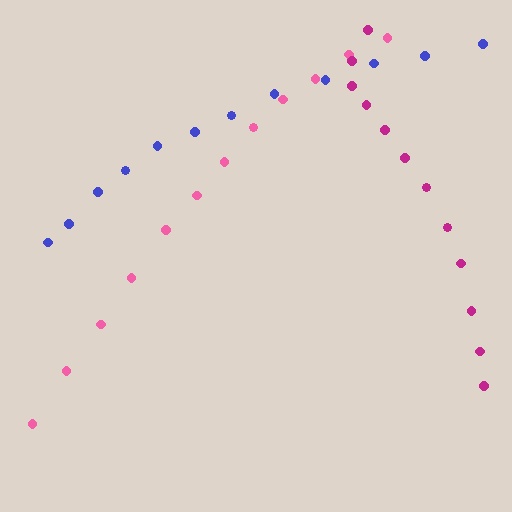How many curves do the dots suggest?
There are 3 distinct paths.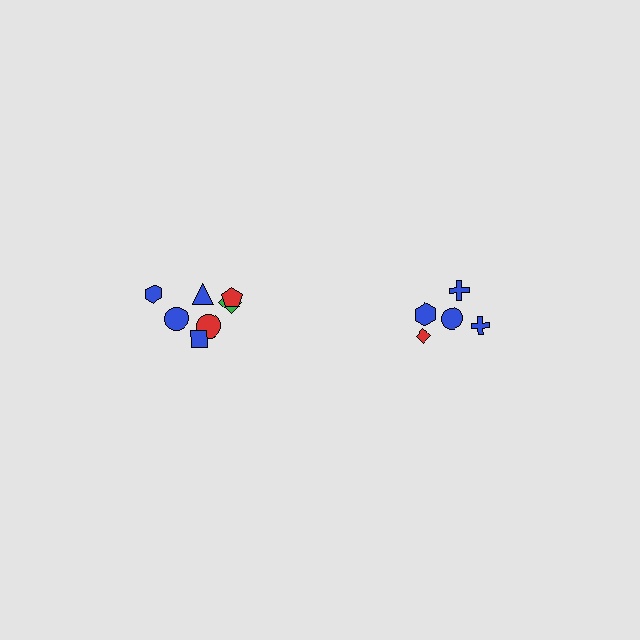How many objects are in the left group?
There are 7 objects.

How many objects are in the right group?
There are 5 objects.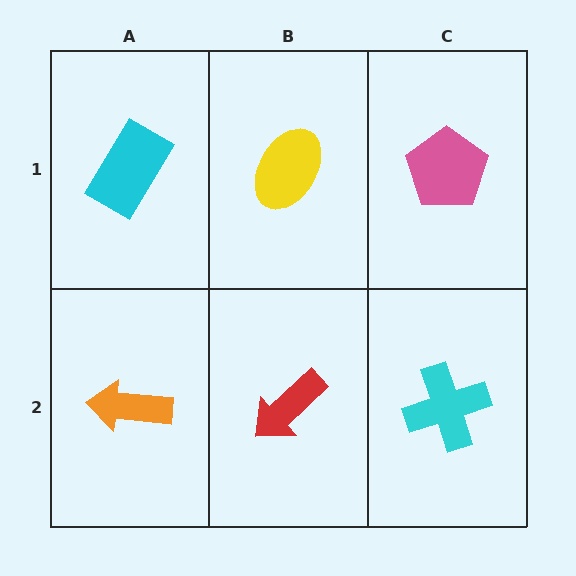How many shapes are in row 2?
3 shapes.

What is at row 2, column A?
An orange arrow.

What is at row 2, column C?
A cyan cross.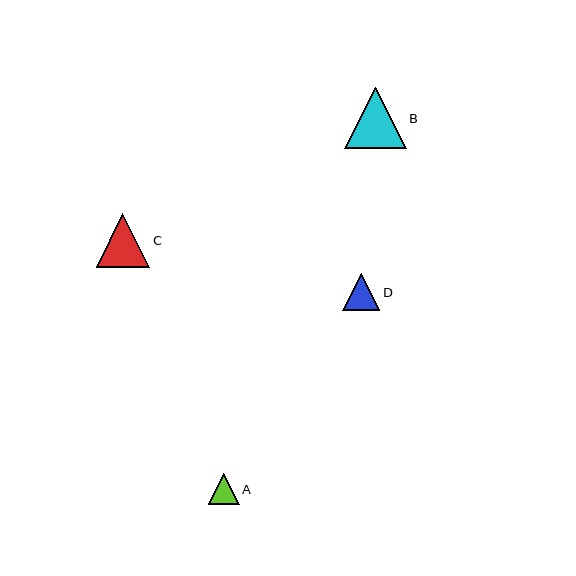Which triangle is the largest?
Triangle B is the largest with a size of approximately 61 pixels.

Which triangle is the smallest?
Triangle A is the smallest with a size of approximately 30 pixels.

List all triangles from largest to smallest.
From largest to smallest: B, C, D, A.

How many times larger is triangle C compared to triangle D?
Triangle C is approximately 1.4 times the size of triangle D.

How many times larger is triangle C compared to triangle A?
Triangle C is approximately 1.8 times the size of triangle A.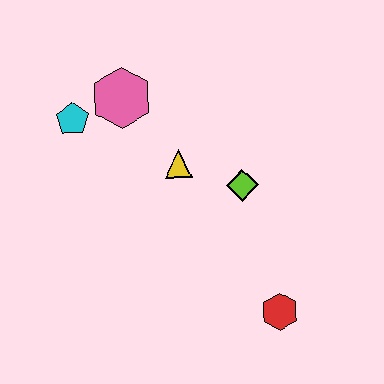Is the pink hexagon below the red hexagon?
No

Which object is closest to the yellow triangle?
The lime diamond is closest to the yellow triangle.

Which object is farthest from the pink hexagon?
The red hexagon is farthest from the pink hexagon.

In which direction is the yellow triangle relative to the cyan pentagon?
The yellow triangle is to the right of the cyan pentagon.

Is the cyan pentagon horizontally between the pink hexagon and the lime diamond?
No